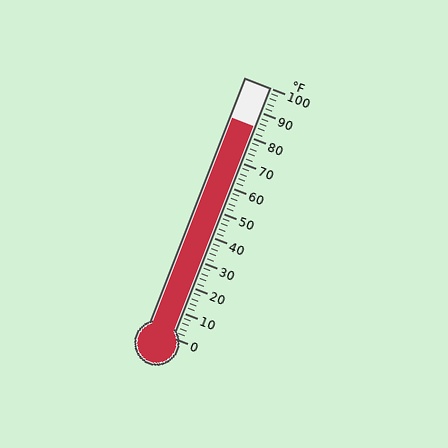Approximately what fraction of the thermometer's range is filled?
The thermometer is filled to approximately 85% of its range.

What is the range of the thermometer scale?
The thermometer scale ranges from 0°F to 100°F.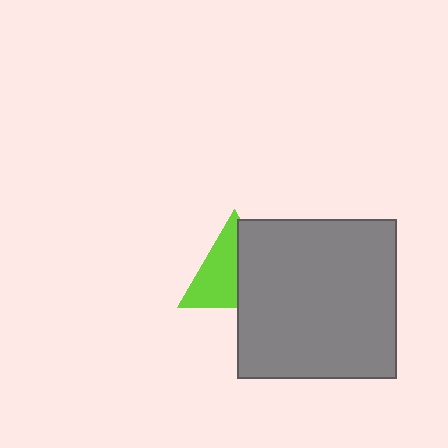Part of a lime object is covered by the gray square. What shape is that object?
It is a triangle.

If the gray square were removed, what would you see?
You would see the complete lime triangle.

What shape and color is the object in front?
The object in front is a gray square.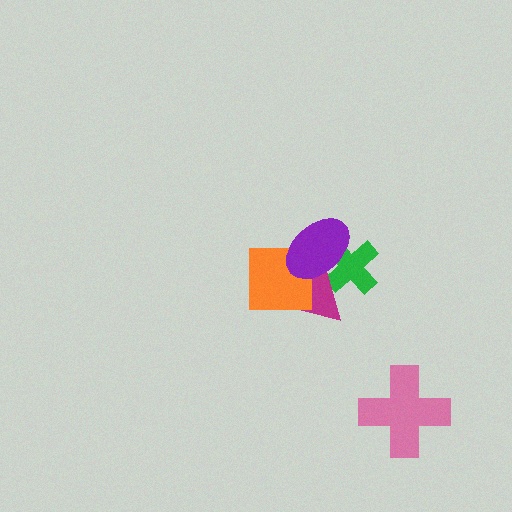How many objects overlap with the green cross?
2 objects overlap with the green cross.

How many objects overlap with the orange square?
2 objects overlap with the orange square.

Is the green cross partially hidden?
Yes, it is partially covered by another shape.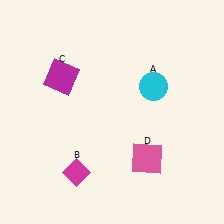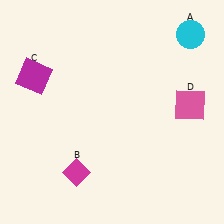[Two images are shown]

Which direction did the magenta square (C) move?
The magenta square (C) moved left.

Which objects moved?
The objects that moved are: the cyan circle (A), the magenta square (C), the pink square (D).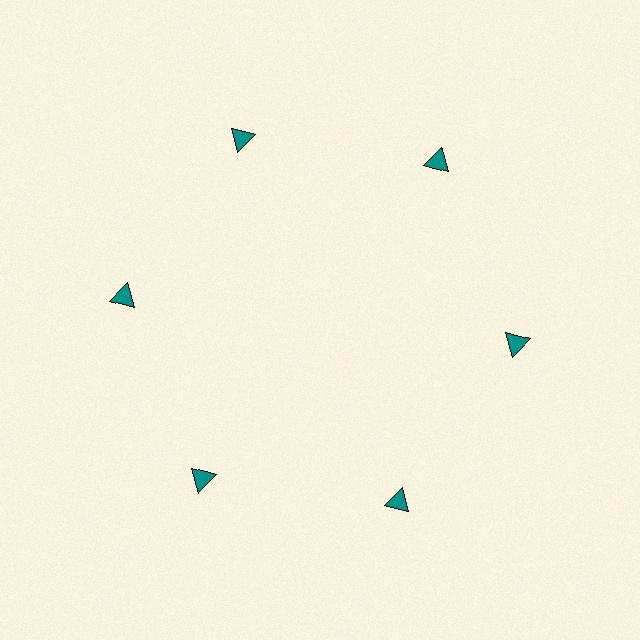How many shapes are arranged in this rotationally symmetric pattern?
There are 6 shapes, arranged in 6 groups of 1.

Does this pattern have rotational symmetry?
Yes, this pattern has 6-fold rotational symmetry. It looks the same after rotating 60 degrees around the center.